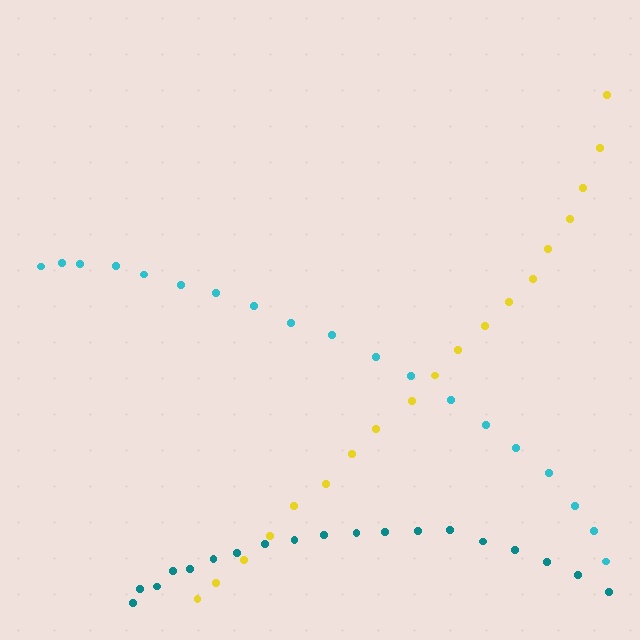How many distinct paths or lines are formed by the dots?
There are 3 distinct paths.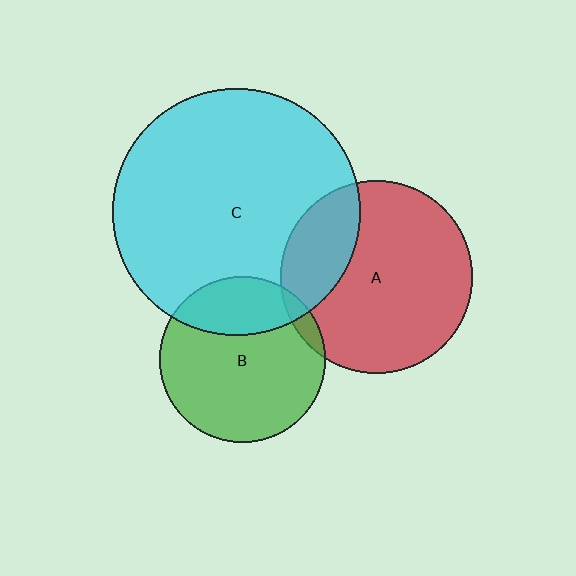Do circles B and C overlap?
Yes.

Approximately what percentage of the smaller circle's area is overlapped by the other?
Approximately 25%.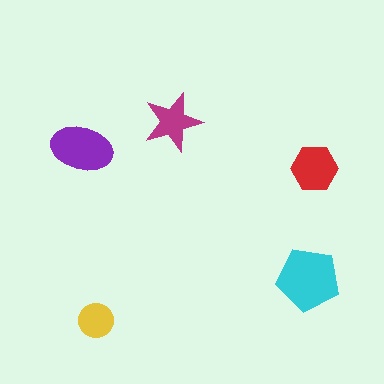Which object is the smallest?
The yellow circle.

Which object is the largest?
The cyan pentagon.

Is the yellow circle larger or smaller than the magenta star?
Smaller.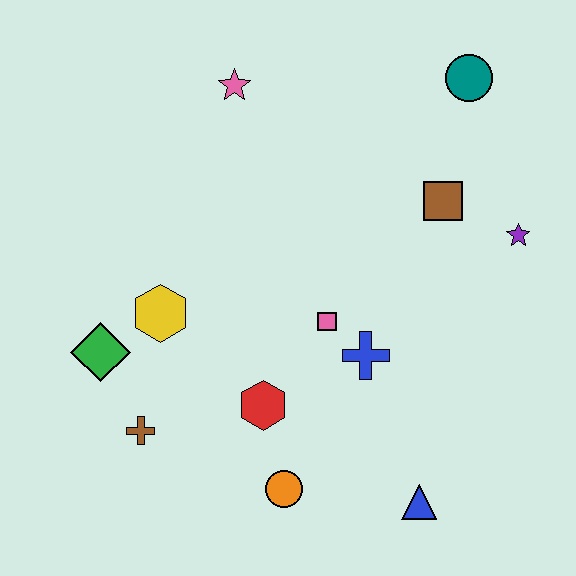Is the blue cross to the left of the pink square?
No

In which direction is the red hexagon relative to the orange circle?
The red hexagon is above the orange circle.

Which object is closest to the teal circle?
The brown square is closest to the teal circle.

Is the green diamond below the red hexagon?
No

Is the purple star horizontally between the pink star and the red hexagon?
No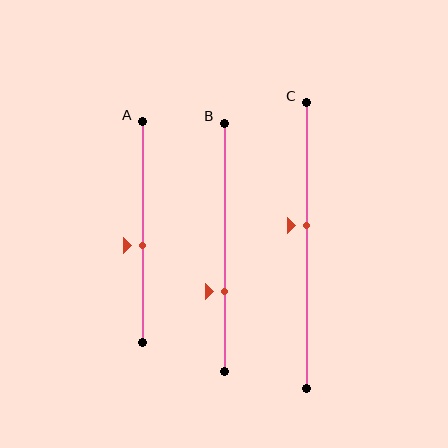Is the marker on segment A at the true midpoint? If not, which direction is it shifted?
No, the marker on segment A is shifted downward by about 6% of the segment length.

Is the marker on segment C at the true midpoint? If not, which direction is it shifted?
No, the marker on segment C is shifted upward by about 7% of the segment length.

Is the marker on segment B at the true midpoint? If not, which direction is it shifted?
No, the marker on segment B is shifted downward by about 18% of the segment length.